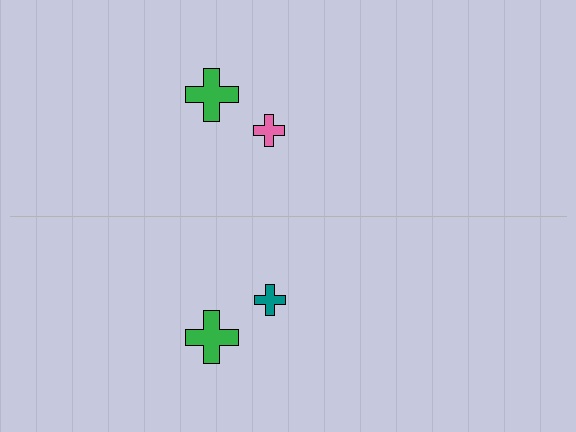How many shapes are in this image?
There are 4 shapes in this image.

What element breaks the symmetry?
The teal cross on the bottom side breaks the symmetry — its mirror counterpart is pink.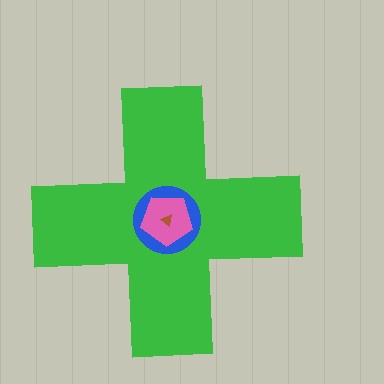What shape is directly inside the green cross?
The blue circle.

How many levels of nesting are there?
4.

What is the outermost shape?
The green cross.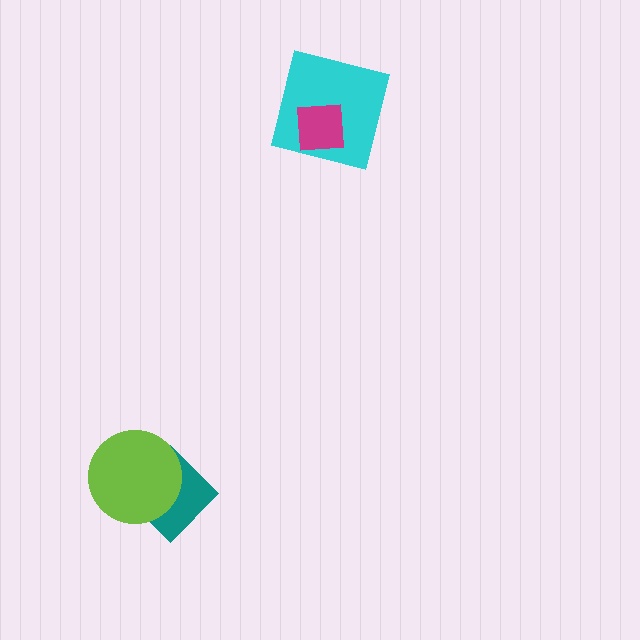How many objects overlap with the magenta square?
1 object overlaps with the magenta square.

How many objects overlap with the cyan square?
1 object overlaps with the cyan square.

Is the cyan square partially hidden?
Yes, it is partially covered by another shape.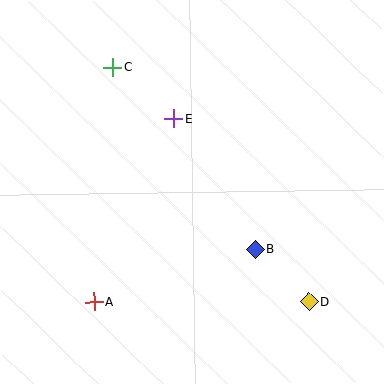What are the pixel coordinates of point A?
Point A is at (94, 302).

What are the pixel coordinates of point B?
Point B is at (255, 249).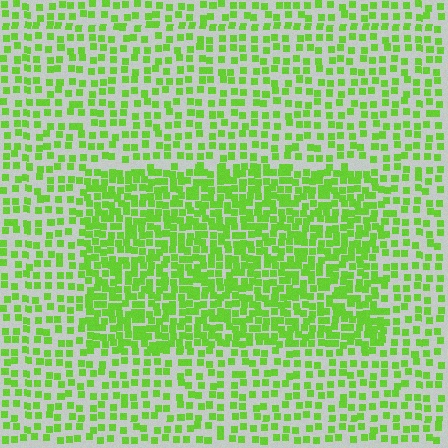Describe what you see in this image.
The image contains small lime elements arranged at two different densities. A rectangle-shaped region is visible where the elements are more densely packed than the surrounding area.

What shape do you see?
I see a rectangle.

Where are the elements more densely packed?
The elements are more densely packed inside the rectangle boundary.